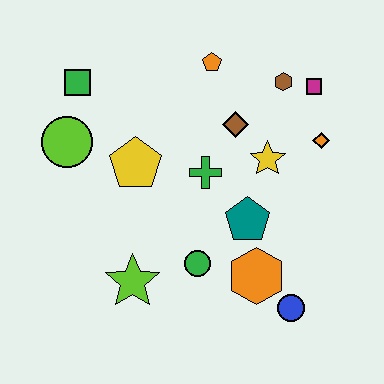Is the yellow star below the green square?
Yes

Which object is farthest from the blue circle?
The green square is farthest from the blue circle.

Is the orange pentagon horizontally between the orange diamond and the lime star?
Yes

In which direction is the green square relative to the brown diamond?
The green square is to the left of the brown diamond.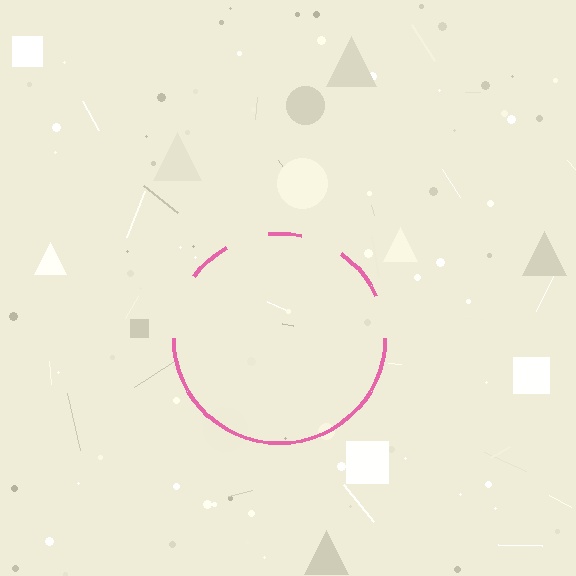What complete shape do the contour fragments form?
The contour fragments form a circle.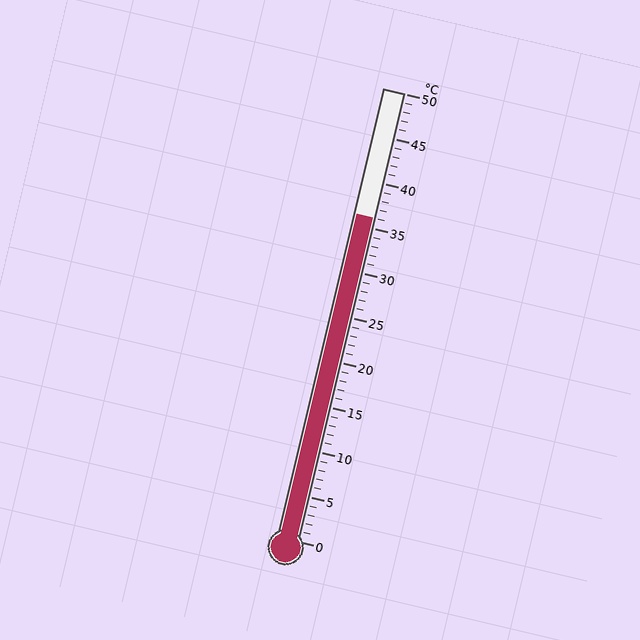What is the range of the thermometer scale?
The thermometer scale ranges from 0°C to 50°C.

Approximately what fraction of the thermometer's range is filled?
The thermometer is filled to approximately 70% of its range.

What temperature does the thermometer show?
The thermometer shows approximately 36°C.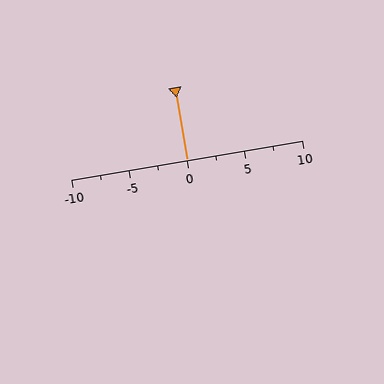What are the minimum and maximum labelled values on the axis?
The axis runs from -10 to 10.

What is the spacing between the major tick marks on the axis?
The major ticks are spaced 5 apart.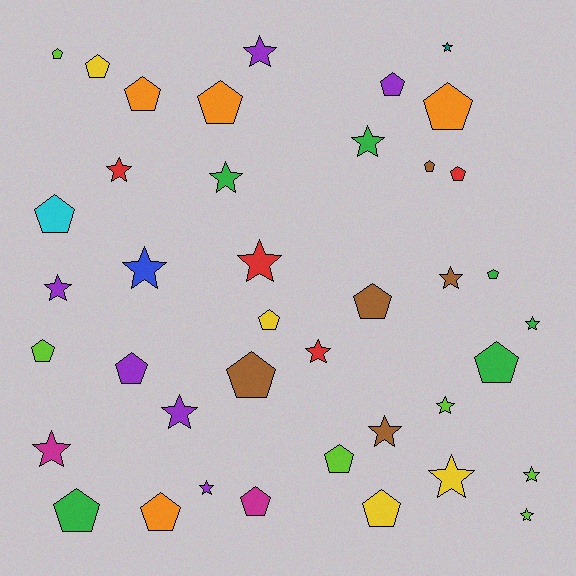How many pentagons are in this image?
There are 21 pentagons.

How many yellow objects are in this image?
There are 4 yellow objects.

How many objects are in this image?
There are 40 objects.